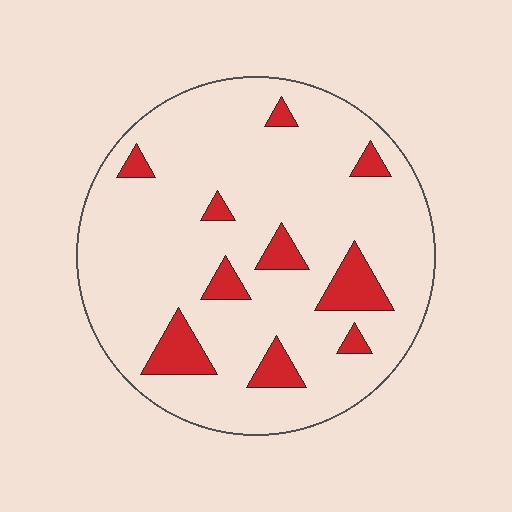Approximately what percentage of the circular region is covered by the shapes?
Approximately 15%.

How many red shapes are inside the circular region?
10.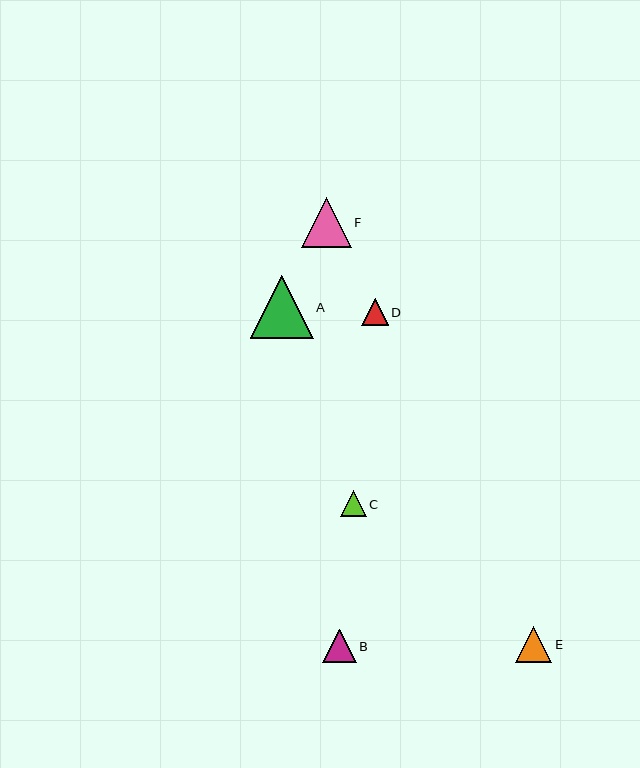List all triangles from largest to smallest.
From largest to smallest: A, F, E, B, D, C.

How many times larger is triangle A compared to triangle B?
Triangle A is approximately 1.9 times the size of triangle B.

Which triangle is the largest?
Triangle A is the largest with a size of approximately 63 pixels.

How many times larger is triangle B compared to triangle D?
Triangle B is approximately 1.2 times the size of triangle D.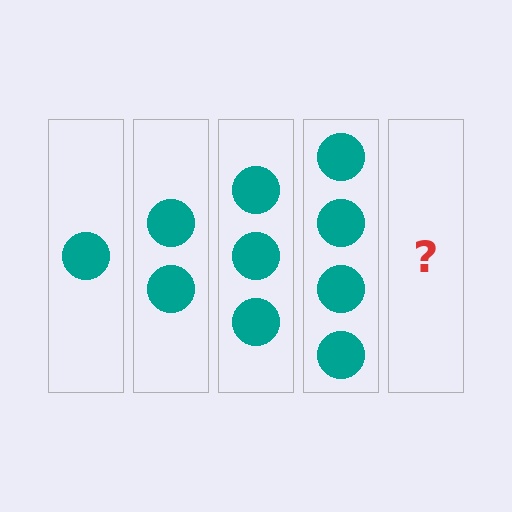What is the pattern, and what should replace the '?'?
The pattern is that each step adds one more circle. The '?' should be 5 circles.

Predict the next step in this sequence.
The next step is 5 circles.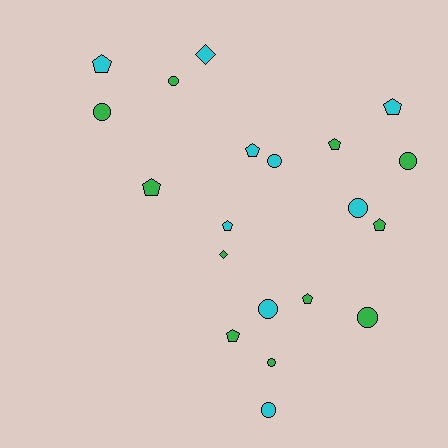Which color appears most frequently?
Green, with 11 objects.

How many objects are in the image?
There are 20 objects.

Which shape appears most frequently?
Pentagon, with 9 objects.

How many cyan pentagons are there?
There are 4 cyan pentagons.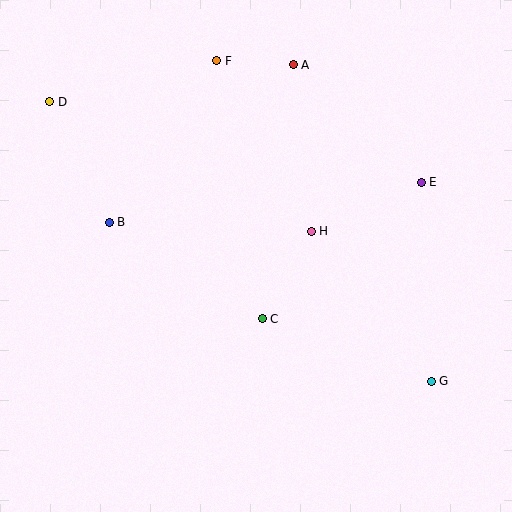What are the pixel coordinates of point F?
Point F is at (217, 61).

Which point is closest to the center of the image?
Point H at (311, 231) is closest to the center.